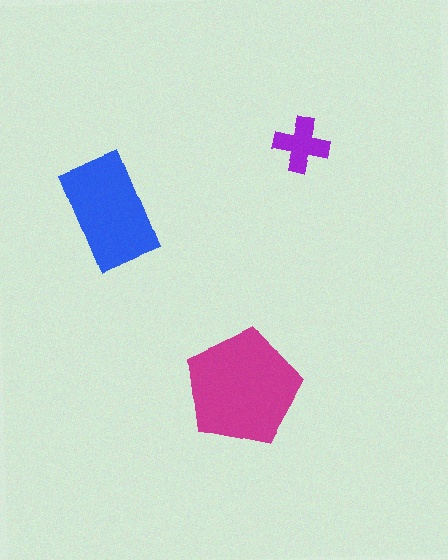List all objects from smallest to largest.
The purple cross, the blue rectangle, the magenta pentagon.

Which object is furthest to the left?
The blue rectangle is leftmost.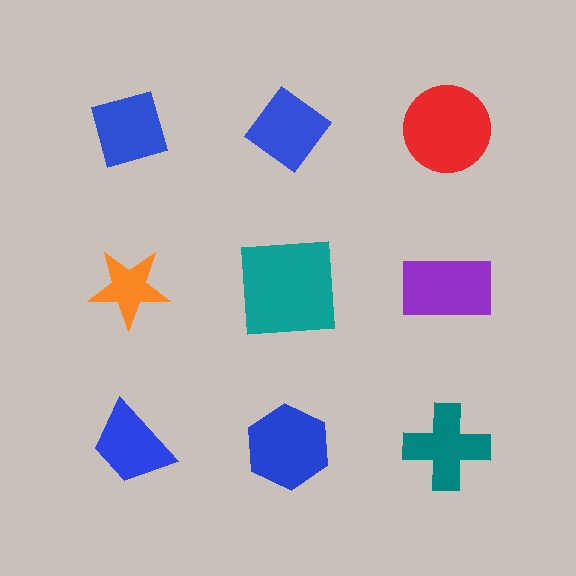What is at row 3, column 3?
A teal cross.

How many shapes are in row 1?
3 shapes.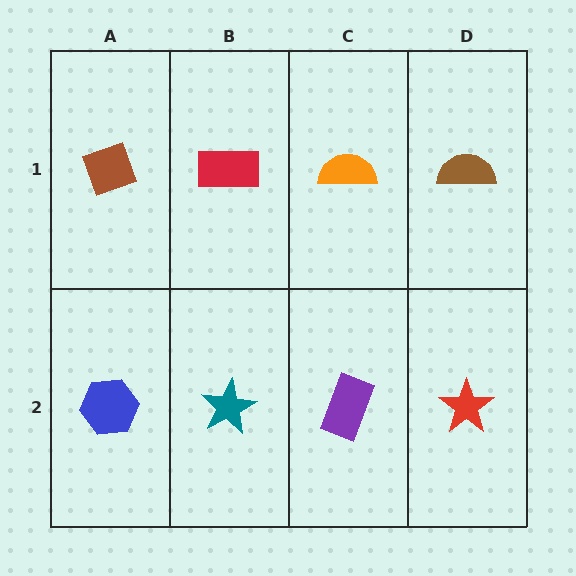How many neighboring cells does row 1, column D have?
2.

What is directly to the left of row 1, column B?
A brown diamond.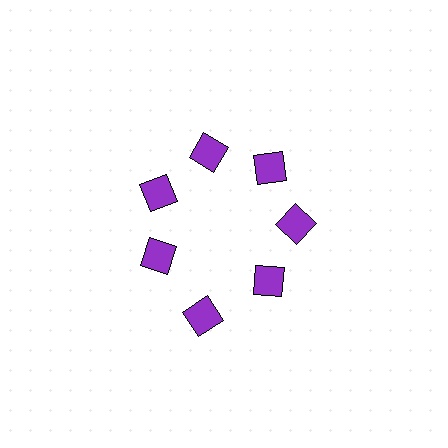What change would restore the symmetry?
The symmetry would be restored by moving it inward, back onto the ring so that all 7 squares sit at equal angles and equal distance from the center.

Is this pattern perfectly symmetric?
No. The 7 purple squares are arranged in a ring, but one element near the 6 o'clock position is pushed outward from the center, breaking the 7-fold rotational symmetry.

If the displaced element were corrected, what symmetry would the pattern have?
It would have 7-fold rotational symmetry — the pattern would map onto itself every 51 degrees.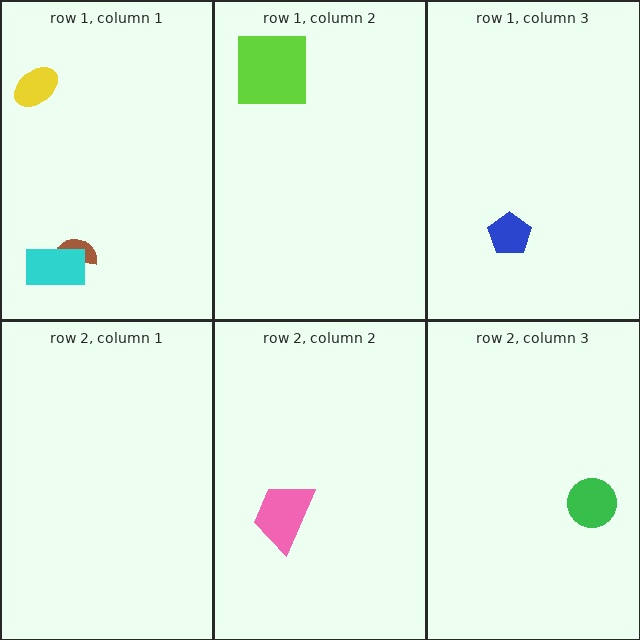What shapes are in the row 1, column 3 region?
The blue pentagon.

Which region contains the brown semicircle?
The row 1, column 1 region.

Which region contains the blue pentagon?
The row 1, column 3 region.